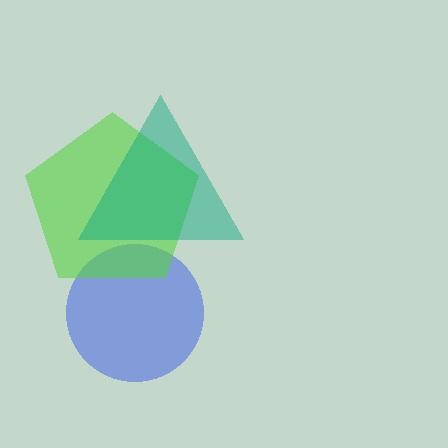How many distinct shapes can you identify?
There are 3 distinct shapes: a blue circle, a lime pentagon, a teal triangle.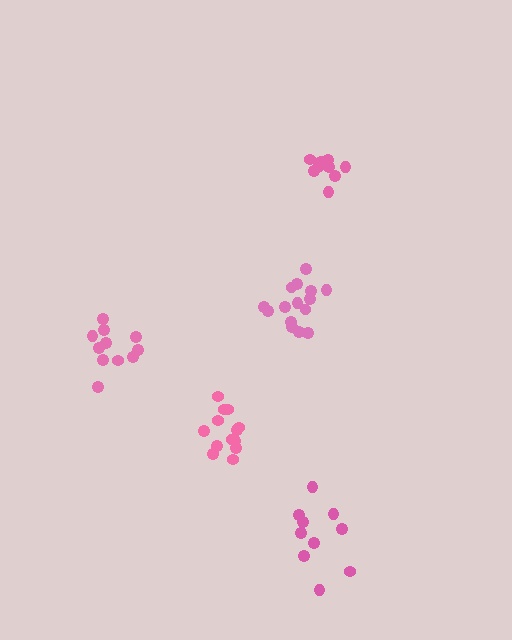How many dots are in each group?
Group 1: 11 dots, Group 2: 9 dots, Group 3: 15 dots, Group 4: 10 dots, Group 5: 13 dots (58 total).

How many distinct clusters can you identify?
There are 5 distinct clusters.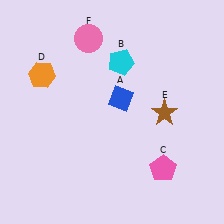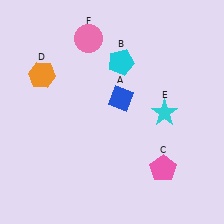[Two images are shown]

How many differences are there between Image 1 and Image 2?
There is 1 difference between the two images.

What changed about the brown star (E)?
In Image 1, E is brown. In Image 2, it changed to cyan.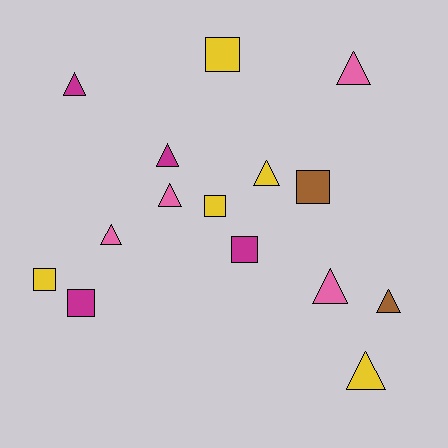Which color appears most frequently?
Yellow, with 5 objects.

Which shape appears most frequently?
Triangle, with 9 objects.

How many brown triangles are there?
There is 1 brown triangle.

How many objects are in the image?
There are 15 objects.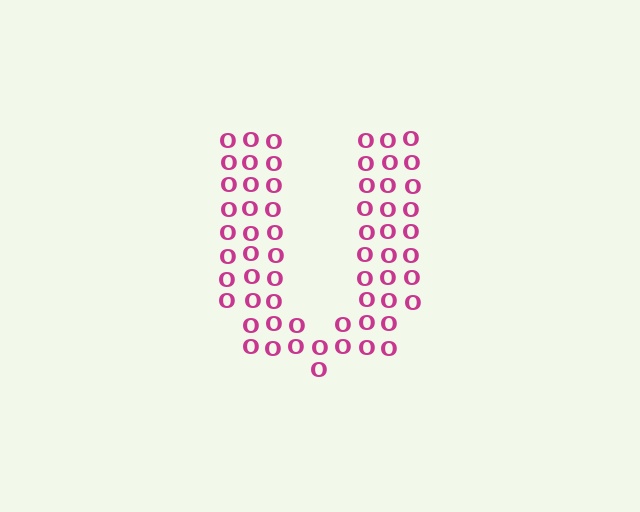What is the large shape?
The large shape is the letter U.